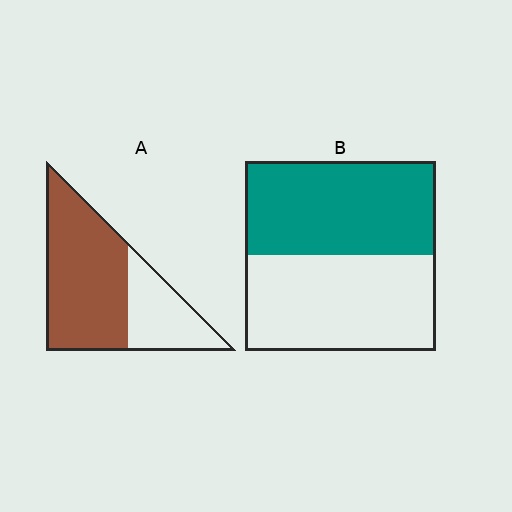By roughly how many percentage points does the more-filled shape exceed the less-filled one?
By roughly 20 percentage points (A over B).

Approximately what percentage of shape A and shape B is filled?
A is approximately 70% and B is approximately 50%.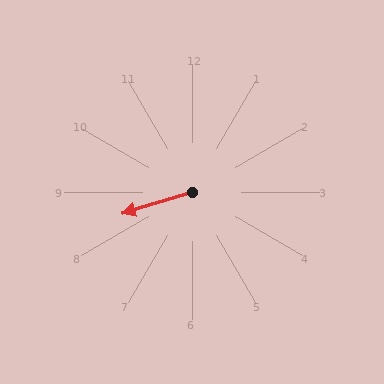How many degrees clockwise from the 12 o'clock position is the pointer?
Approximately 253 degrees.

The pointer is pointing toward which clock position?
Roughly 8 o'clock.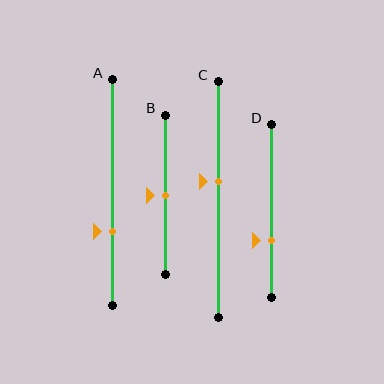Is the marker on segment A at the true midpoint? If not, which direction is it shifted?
No, the marker on segment A is shifted downward by about 17% of the segment length.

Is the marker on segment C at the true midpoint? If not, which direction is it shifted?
No, the marker on segment C is shifted upward by about 8% of the segment length.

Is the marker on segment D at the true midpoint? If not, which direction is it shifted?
No, the marker on segment D is shifted downward by about 17% of the segment length.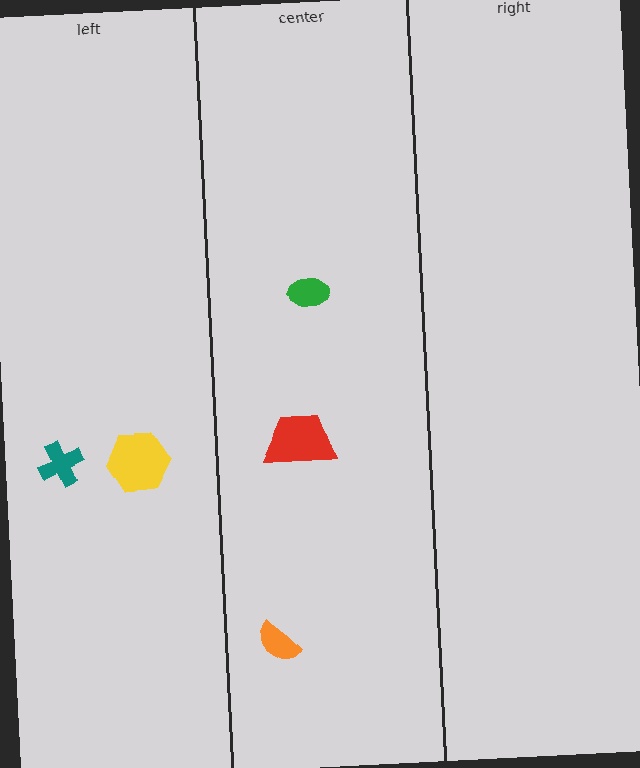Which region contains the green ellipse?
The center region.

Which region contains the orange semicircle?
The center region.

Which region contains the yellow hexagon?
The left region.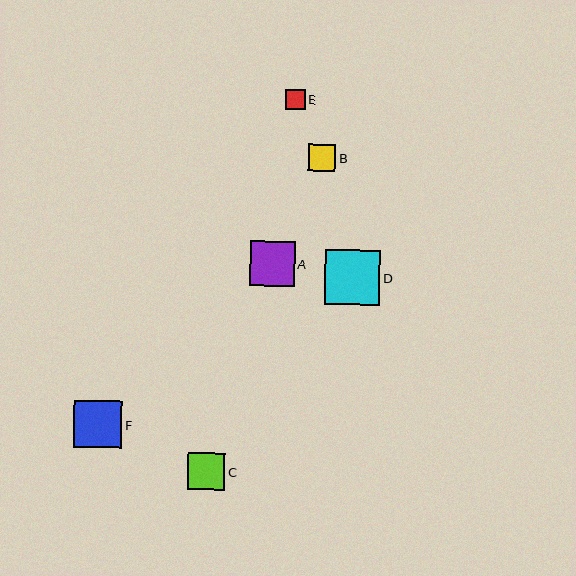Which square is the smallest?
Square E is the smallest with a size of approximately 20 pixels.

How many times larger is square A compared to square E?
Square A is approximately 2.2 times the size of square E.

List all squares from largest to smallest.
From largest to smallest: D, F, A, C, B, E.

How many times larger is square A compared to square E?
Square A is approximately 2.2 times the size of square E.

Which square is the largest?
Square D is the largest with a size of approximately 55 pixels.